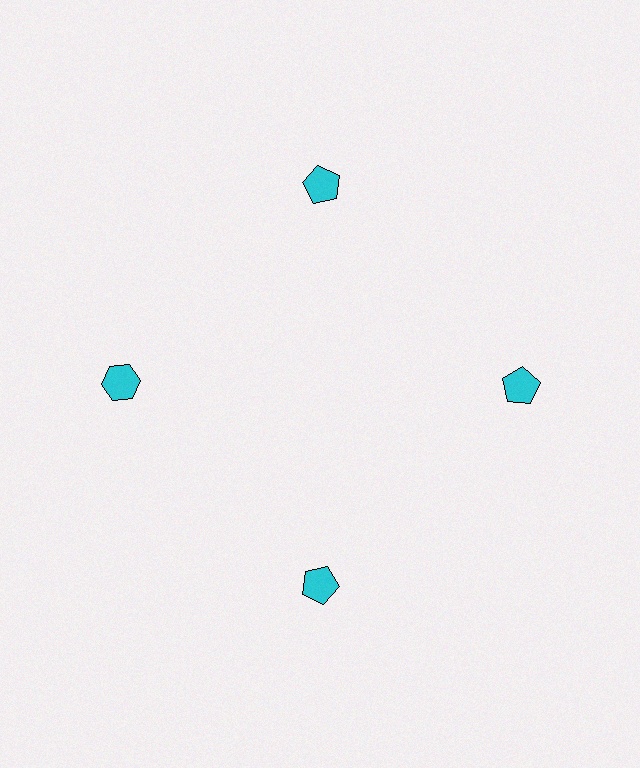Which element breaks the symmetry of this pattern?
The cyan hexagon at roughly the 9 o'clock position breaks the symmetry. All other shapes are cyan pentagons.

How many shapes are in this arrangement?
There are 4 shapes arranged in a ring pattern.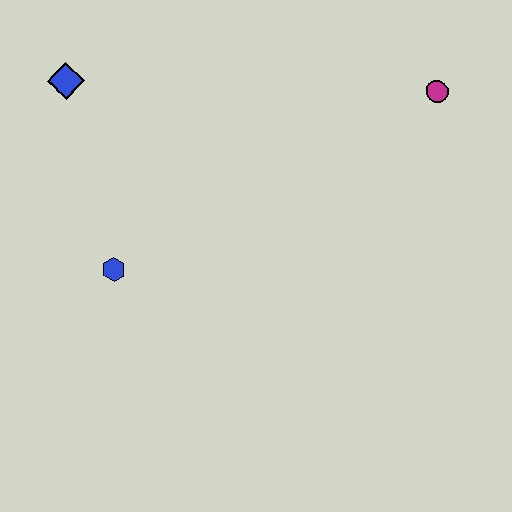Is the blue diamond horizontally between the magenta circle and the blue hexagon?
No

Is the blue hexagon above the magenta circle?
No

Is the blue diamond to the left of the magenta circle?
Yes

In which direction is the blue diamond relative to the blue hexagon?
The blue diamond is above the blue hexagon.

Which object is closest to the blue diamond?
The blue hexagon is closest to the blue diamond.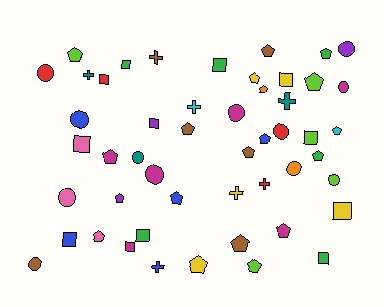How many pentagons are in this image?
There are 19 pentagons.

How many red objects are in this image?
There are 4 red objects.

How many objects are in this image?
There are 50 objects.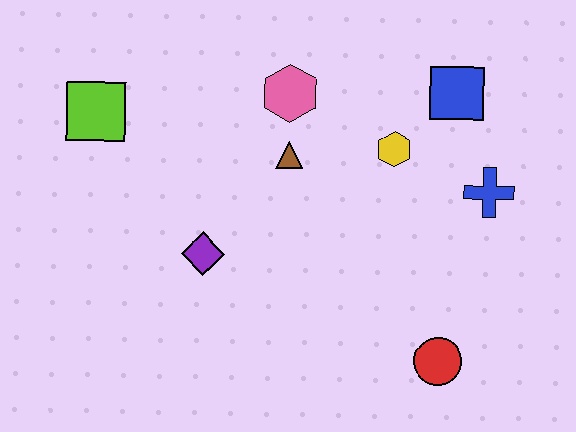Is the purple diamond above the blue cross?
No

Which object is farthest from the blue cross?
The lime square is farthest from the blue cross.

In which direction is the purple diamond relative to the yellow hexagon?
The purple diamond is to the left of the yellow hexagon.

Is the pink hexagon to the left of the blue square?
Yes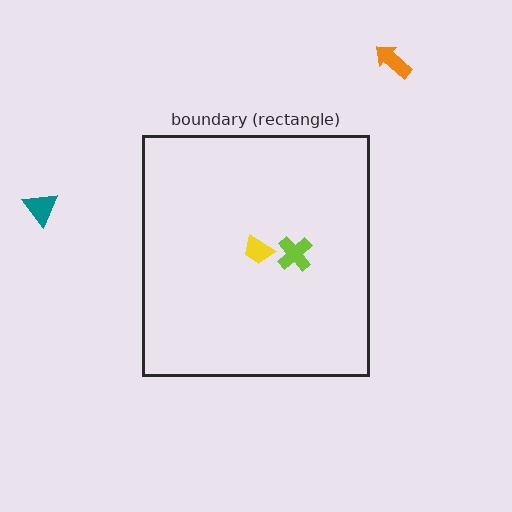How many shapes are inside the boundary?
2 inside, 2 outside.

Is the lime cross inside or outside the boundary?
Inside.